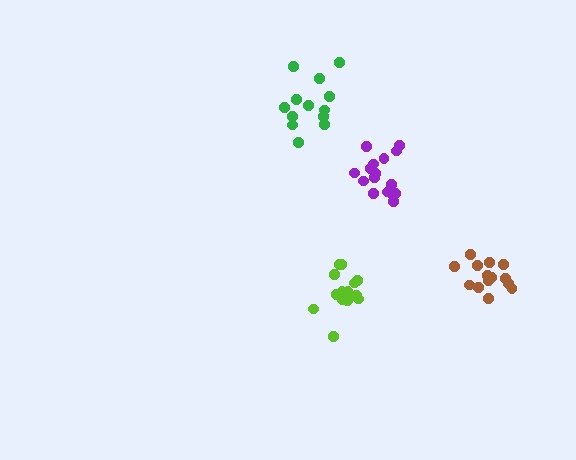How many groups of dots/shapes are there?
There are 4 groups.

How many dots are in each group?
Group 1: 16 dots, Group 2: 14 dots, Group 3: 14 dots, Group 4: 13 dots (57 total).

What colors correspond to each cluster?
The clusters are colored: purple, brown, lime, green.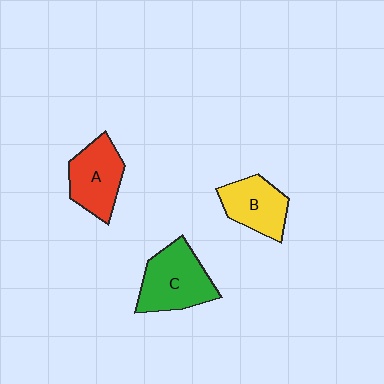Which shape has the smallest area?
Shape B (yellow).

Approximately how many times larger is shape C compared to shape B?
Approximately 1.3 times.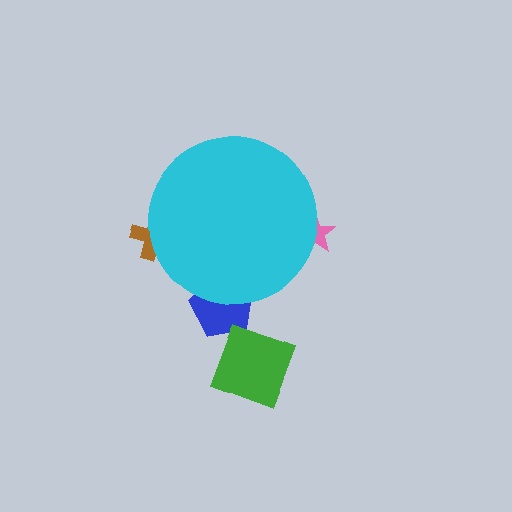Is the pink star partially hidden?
Yes, the pink star is partially hidden behind the cyan circle.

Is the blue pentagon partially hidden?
Yes, the blue pentagon is partially hidden behind the cyan circle.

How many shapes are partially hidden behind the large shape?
3 shapes are partially hidden.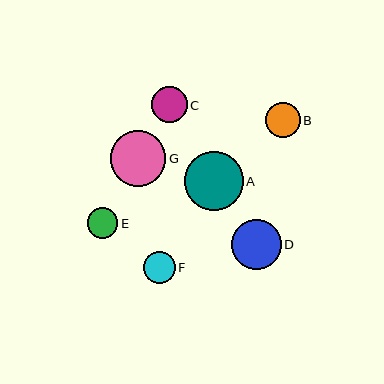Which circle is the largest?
Circle A is the largest with a size of approximately 59 pixels.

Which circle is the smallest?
Circle E is the smallest with a size of approximately 31 pixels.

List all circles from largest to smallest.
From largest to smallest: A, G, D, C, B, F, E.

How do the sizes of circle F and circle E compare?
Circle F and circle E are approximately the same size.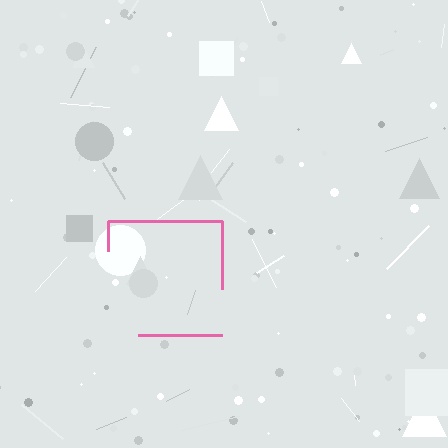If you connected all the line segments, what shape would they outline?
They would outline a square.